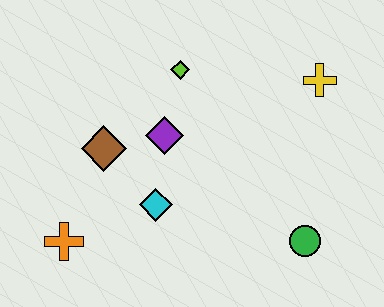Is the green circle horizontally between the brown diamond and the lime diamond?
No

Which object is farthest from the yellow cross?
The orange cross is farthest from the yellow cross.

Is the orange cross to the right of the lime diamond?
No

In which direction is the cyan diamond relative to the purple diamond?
The cyan diamond is below the purple diamond.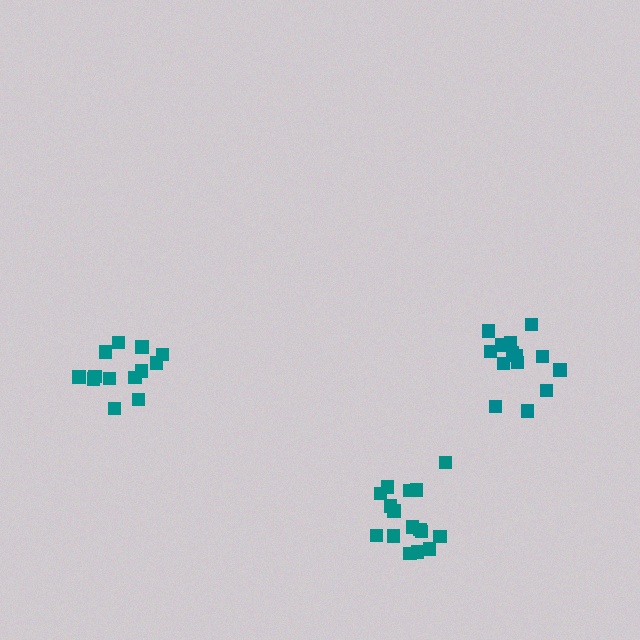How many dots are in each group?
Group 1: 14 dots, Group 2: 16 dots, Group 3: 13 dots (43 total).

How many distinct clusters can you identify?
There are 3 distinct clusters.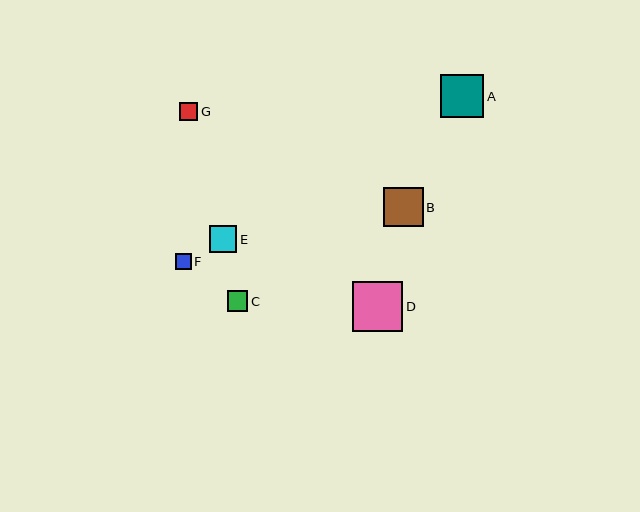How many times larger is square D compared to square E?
Square D is approximately 1.9 times the size of square E.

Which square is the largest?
Square D is the largest with a size of approximately 50 pixels.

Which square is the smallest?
Square F is the smallest with a size of approximately 16 pixels.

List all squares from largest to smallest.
From largest to smallest: D, A, B, E, C, G, F.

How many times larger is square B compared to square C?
Square B is approximately 1.9 times the size of square C.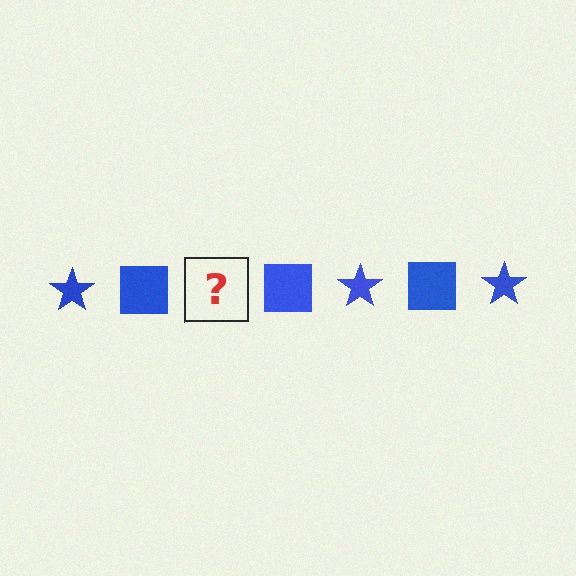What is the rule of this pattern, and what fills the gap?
The rule is that the pattern cycles through star, square shapes in blue. The gap should be filled with a blue star.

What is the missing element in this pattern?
The missing element is a blue star.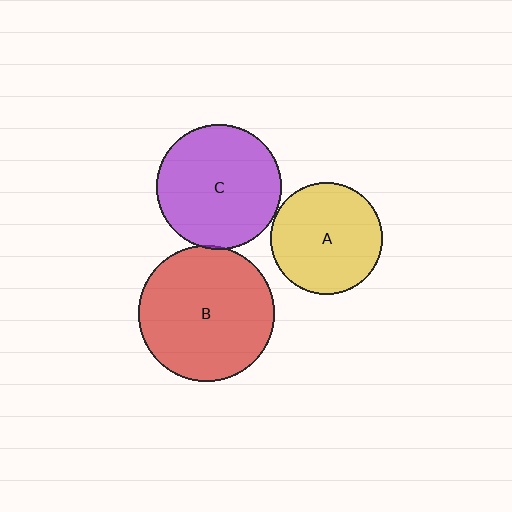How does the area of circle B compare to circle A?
Approximately 1.5 times.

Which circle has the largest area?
Circle B (red).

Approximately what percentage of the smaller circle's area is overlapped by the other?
Approximately 5%.